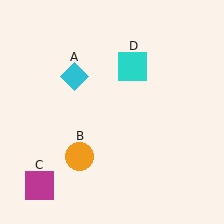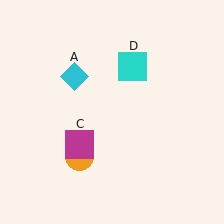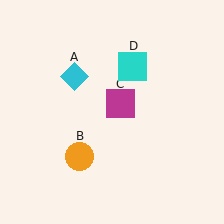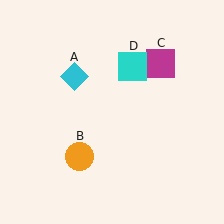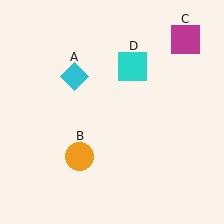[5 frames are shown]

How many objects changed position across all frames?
1 object changed position: magenta square (object C).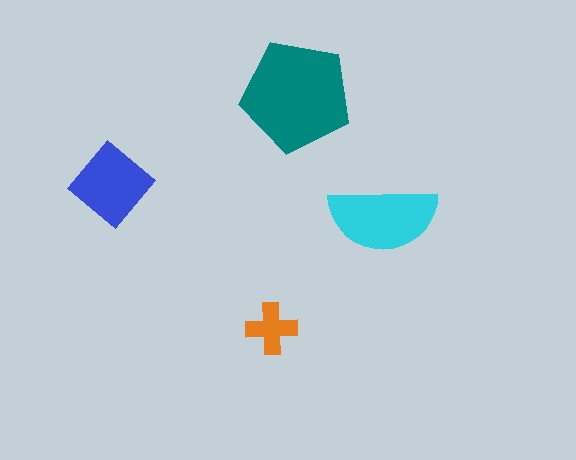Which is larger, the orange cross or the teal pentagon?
The teal pentagon.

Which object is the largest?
The teal pentagon.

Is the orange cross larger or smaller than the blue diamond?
Smaller.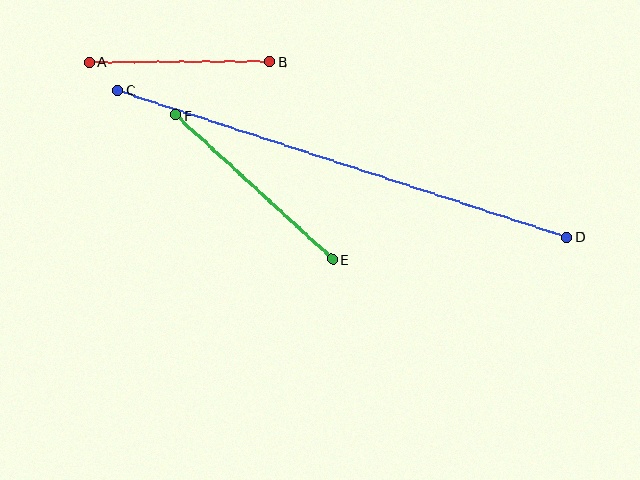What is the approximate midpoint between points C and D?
The midpoint is at approximately (342, 164) pixels.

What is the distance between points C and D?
The distance is approximately 473 pixels.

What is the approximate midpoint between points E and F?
The midpoint is at approximately (254, 187) pixels.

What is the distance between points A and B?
The distance is approximately 180 pixels.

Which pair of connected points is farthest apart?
Points C and D are farthest apart.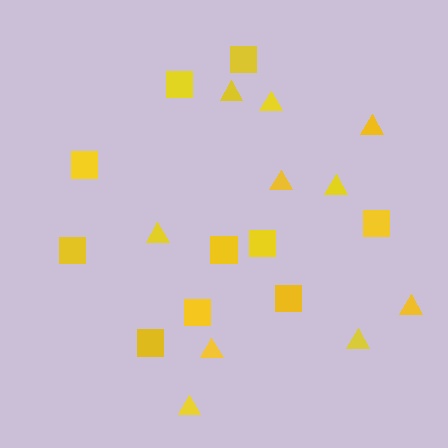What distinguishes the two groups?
There are 2 groups: one group of triangles (10) and one group of squares (10).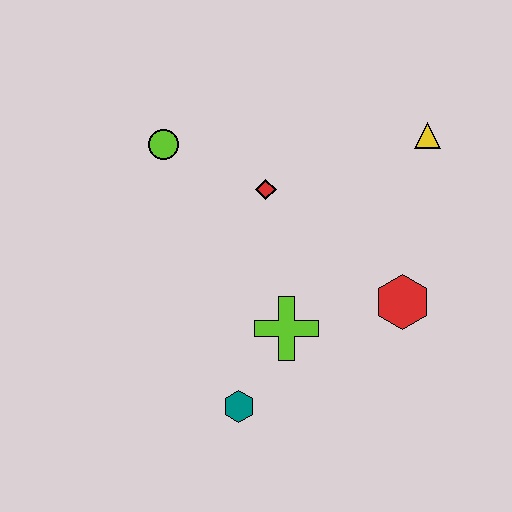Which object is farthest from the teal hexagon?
The yellow triangle is farthest from the teal hexagon.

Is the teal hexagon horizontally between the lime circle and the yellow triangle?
Yes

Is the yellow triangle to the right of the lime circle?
Yes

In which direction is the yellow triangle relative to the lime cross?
The yellow triangle is above the lime cross.